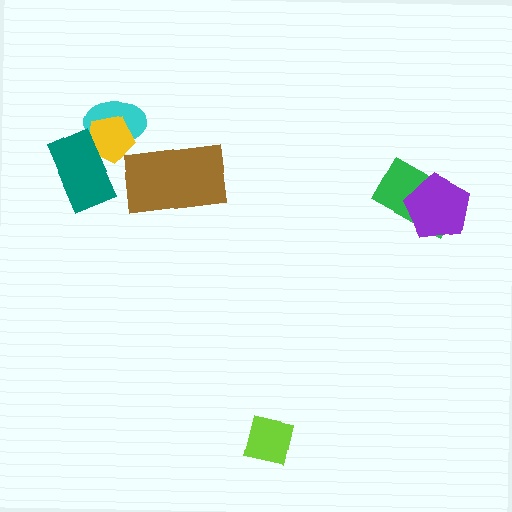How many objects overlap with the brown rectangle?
0 objects overlap with the brown rectangle.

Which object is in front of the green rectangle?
The purple pentagon is in front of the green rectangle.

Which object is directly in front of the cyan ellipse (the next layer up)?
The yellow pentagon is directly in front of the cyan ellipse.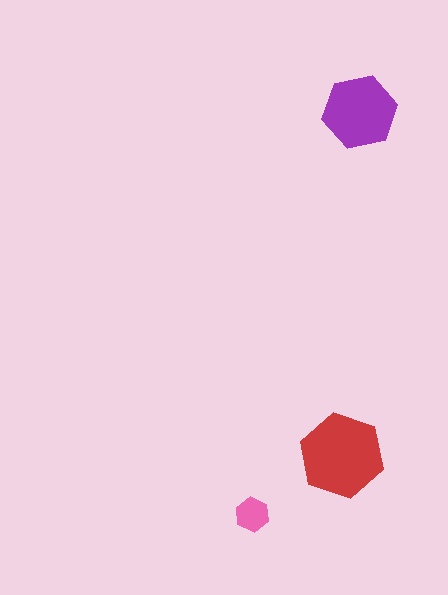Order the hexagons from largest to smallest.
the red one, the purple one, the pink one.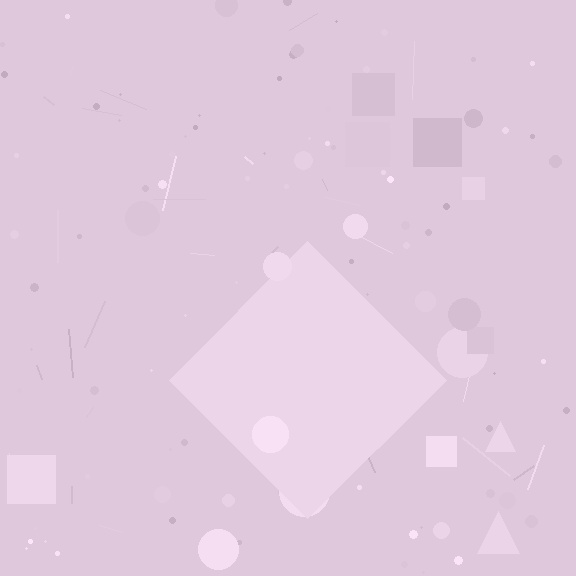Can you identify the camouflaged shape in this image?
The camouflaged shape is a diamond.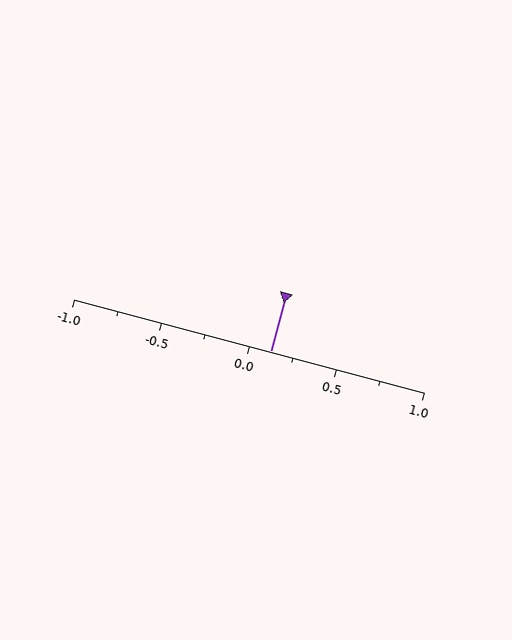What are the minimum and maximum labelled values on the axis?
The axis runs from -1.0 to 1.0.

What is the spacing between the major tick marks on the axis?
The major ticks are spaced 0.5 apart.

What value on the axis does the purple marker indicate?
The marker indicates approximately 0.12.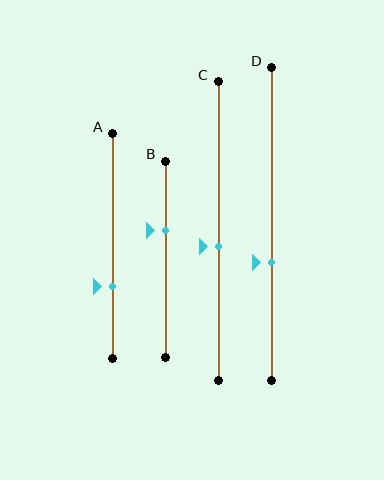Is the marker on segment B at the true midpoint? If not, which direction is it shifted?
No, the marker on segment B is shifted upward by about 15% of the segment length.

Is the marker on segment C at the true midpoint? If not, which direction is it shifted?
No, the marker on segment C is shifted downward by about 5% of the segment length.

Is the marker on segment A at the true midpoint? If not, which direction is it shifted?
No, the marker on segment A is shifted downward by about 18% of the segment length.